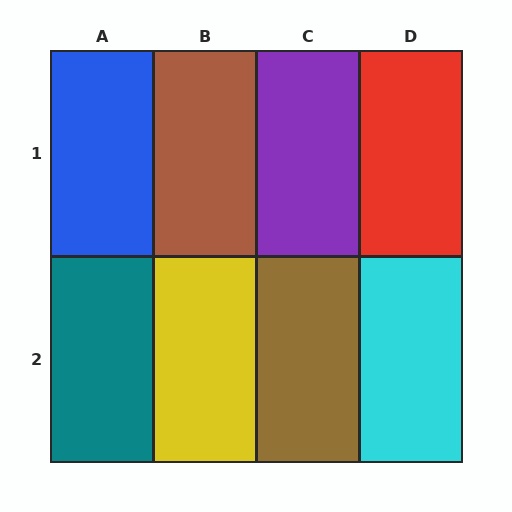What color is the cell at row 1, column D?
Red.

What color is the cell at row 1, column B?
Brown.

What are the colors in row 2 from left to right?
Teal, yellow, brown, cyan.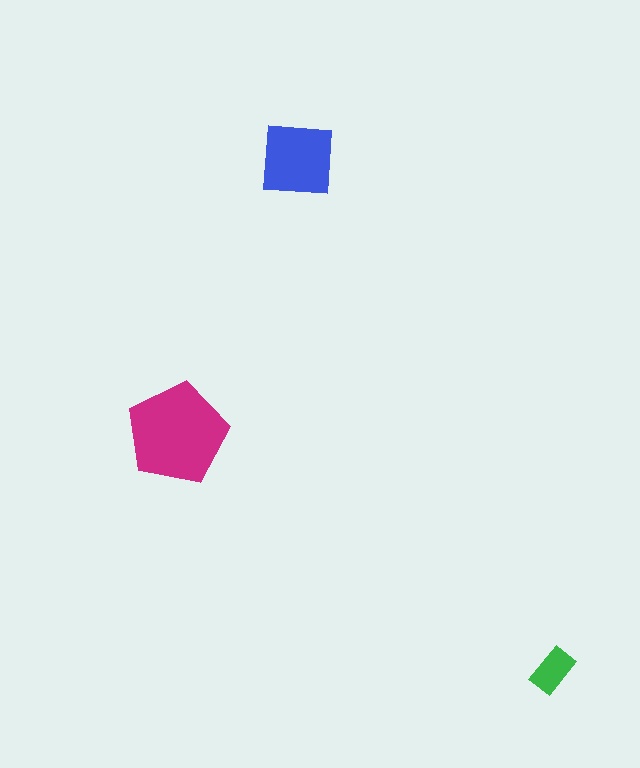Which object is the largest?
The magenta pentagon.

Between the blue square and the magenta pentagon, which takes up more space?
The magenta pentagon.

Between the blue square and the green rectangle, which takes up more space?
The blue square.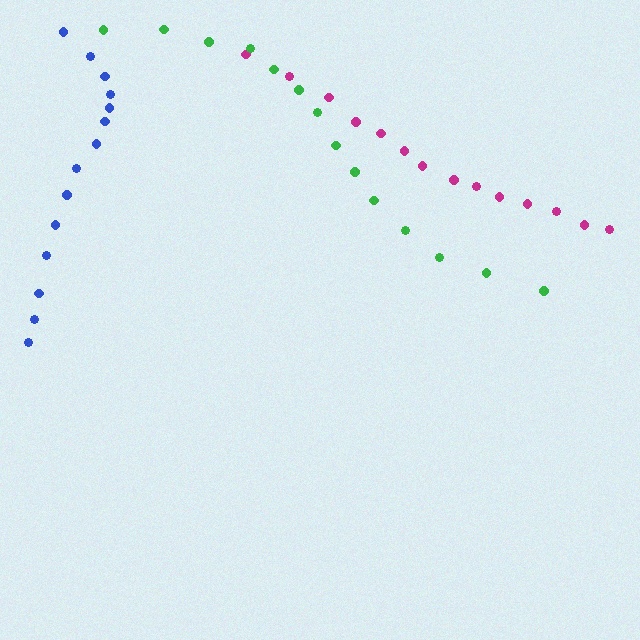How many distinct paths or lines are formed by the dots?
There are 3 distinct paths.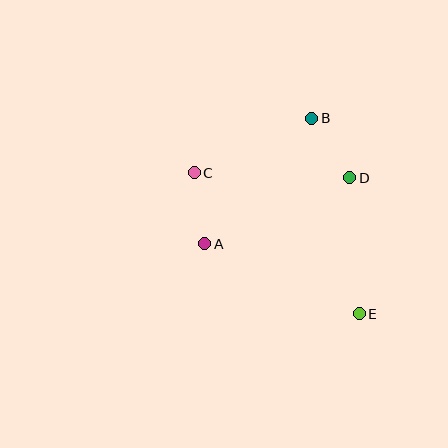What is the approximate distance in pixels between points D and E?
The distance between D and E is approximately 136 pixels.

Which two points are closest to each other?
Points B and D are closest to each other.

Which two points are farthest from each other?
Points C and E are farthest from each other.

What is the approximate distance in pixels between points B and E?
The distance between B and E is approximately 201 pixels.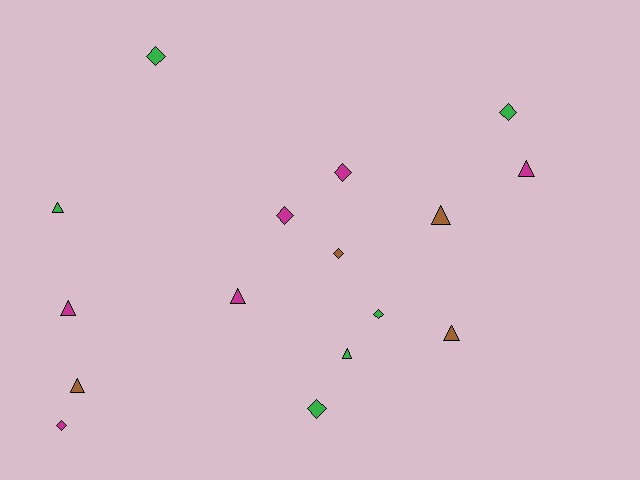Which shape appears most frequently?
Diamond, with 8 objects.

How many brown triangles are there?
There are 3 brown triangles.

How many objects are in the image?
There are 16 objects.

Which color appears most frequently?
Green, with 6 objects.